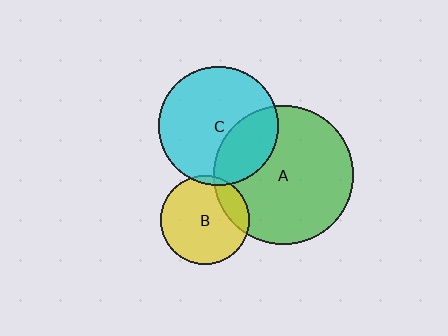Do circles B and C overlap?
Yes.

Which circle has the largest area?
Circle A (green).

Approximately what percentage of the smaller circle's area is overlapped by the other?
Approximately 5%.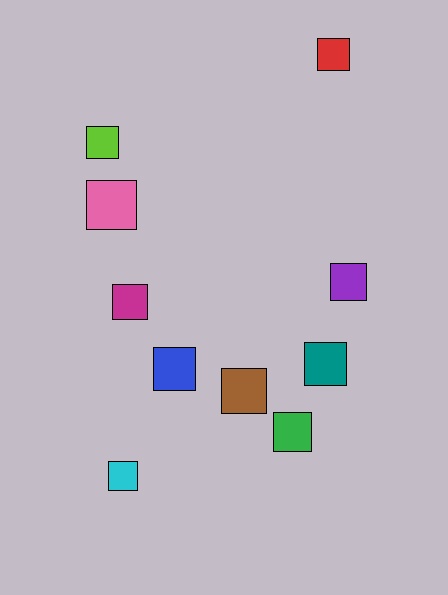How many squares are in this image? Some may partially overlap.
There are 10 squares.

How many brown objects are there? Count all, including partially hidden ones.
There is 1 brown object.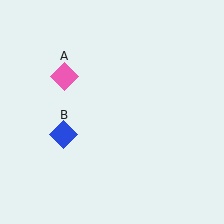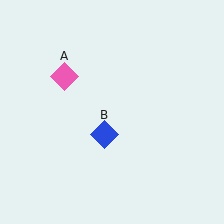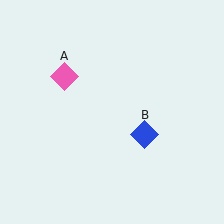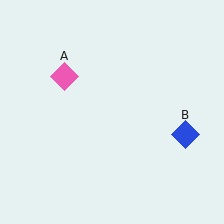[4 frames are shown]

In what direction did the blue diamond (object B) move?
The blue diamond (object B) moved right.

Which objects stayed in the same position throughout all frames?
Pink diamond (object A) remained stationary.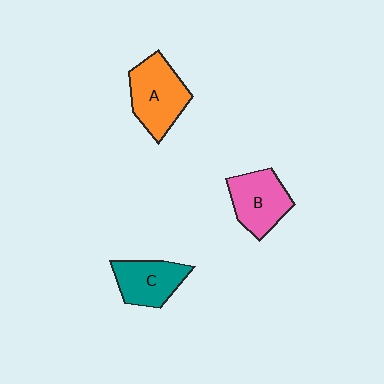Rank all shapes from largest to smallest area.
From largest to smallest: A (orange), B (pink), C (teal).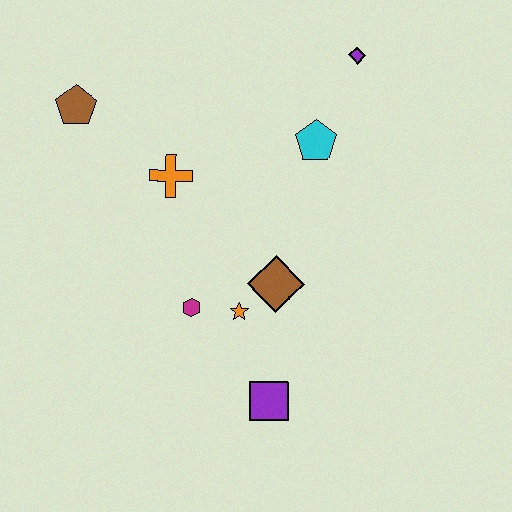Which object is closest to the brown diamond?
The orange star is closest to the brown diamond.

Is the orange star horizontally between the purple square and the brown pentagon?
Yes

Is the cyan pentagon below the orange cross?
No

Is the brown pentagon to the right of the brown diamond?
No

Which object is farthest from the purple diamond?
The purple square is farthest from the purple diamond.